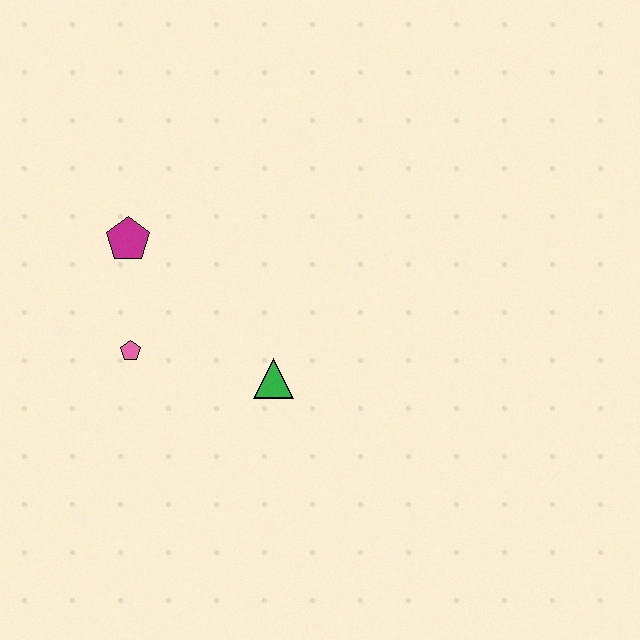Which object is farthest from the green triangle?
The magenta pentagon is farthest from the green triangle.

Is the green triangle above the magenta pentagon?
No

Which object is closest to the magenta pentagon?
The pink pentagon is closest to the magenta pentagon.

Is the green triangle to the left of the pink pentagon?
No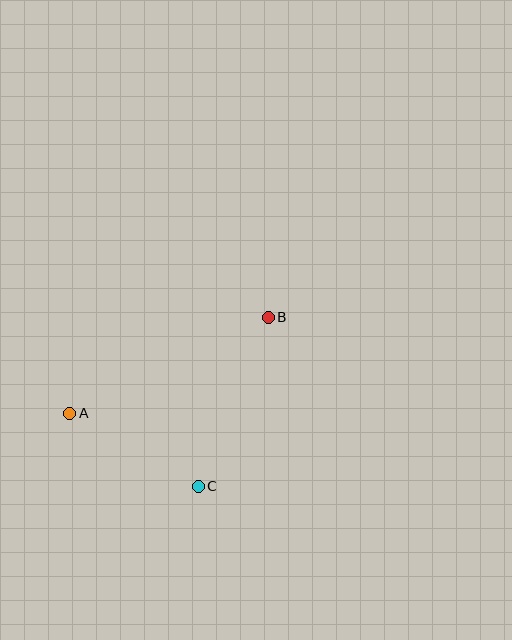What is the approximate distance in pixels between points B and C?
The distance between B and C is approximately 183 pixels.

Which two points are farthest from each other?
Points A and B are farthest from each other.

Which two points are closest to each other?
Points A and C are closest to each other.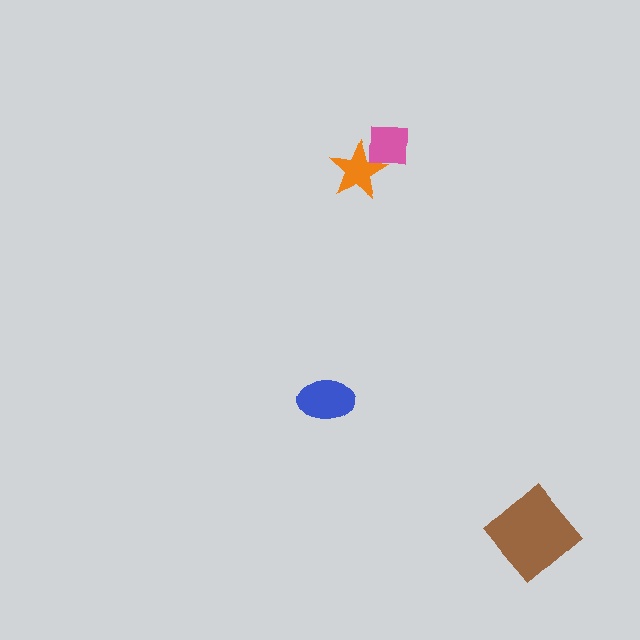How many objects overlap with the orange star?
1 object overlaps with the orange star.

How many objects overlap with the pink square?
1 object overlaps with the pink square.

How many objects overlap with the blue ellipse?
0 objects overlap with the blue ellipse.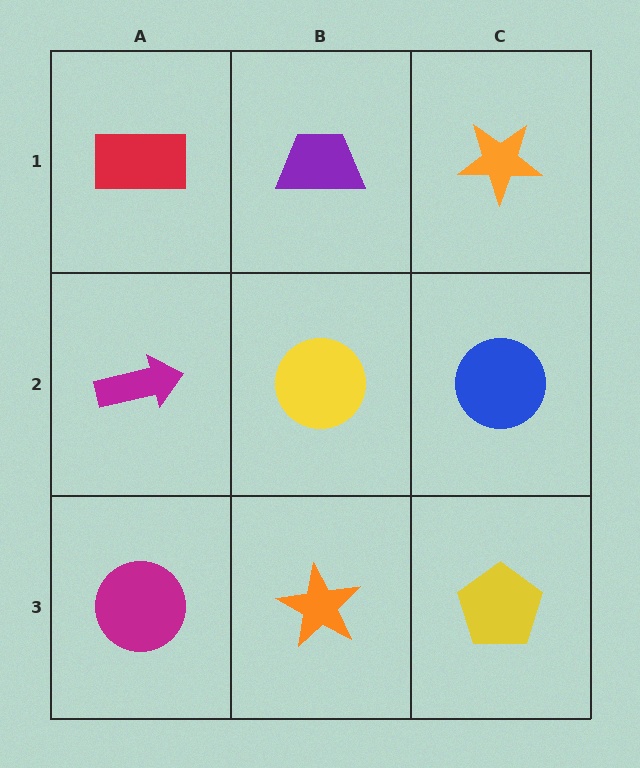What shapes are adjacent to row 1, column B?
A yellow circle (row 2, column B), a red rectangle (row 1, column A), an orange star (row 1, column C).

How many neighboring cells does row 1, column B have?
3.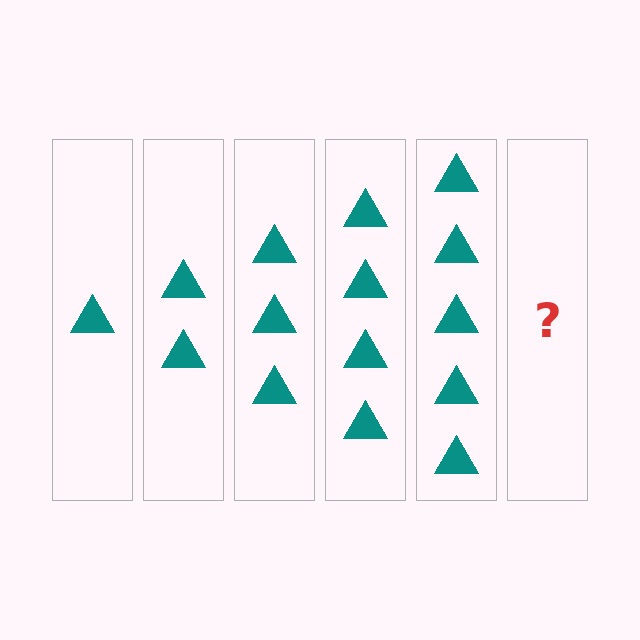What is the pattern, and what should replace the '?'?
The pattern is that each step adds one more triangle. The '?' should be 6 triangles.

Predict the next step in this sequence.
The next step is 6 triangles.